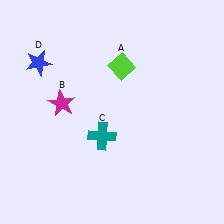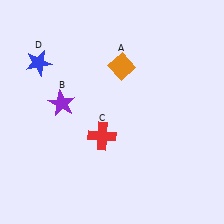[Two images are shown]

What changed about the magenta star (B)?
In Image 1, B is magenta. In Image 2, it changed to purple.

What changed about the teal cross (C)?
In Image 1, C is teal. In Image 2, it changed to red.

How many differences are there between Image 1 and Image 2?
There are 3 differences between the two images.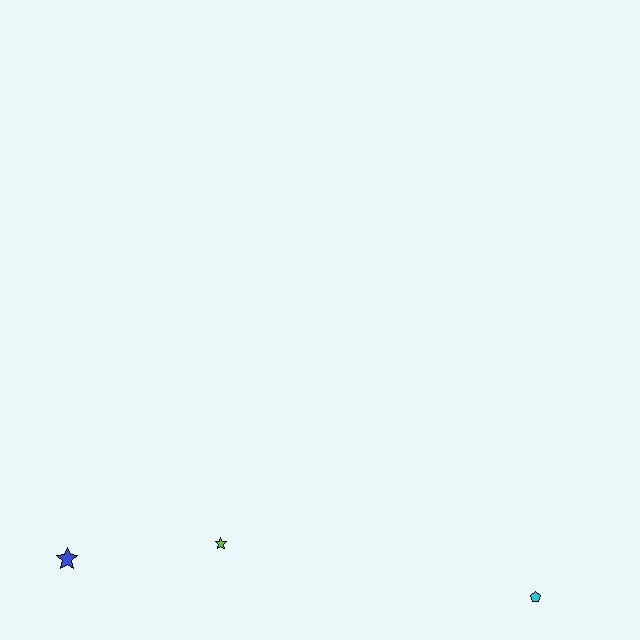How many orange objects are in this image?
There are no orange objects.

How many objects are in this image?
There are 3 objects.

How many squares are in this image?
There are no squares.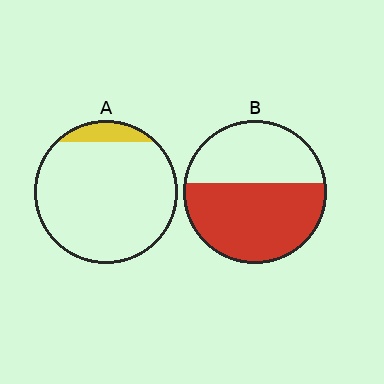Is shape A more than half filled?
No.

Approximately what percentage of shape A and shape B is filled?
A is approximately 10% and B is approximately 60%.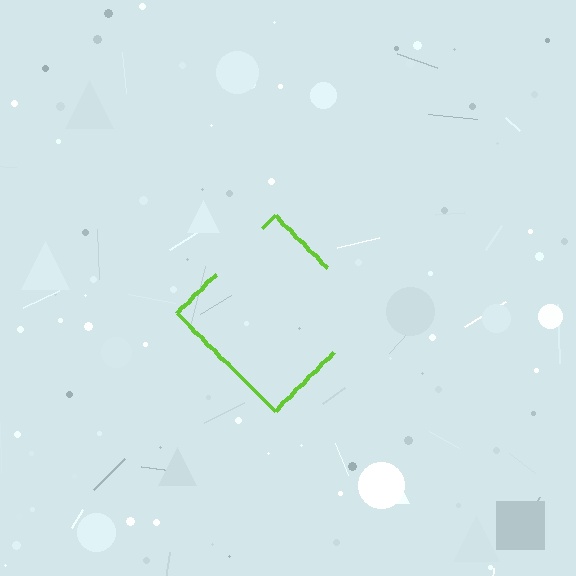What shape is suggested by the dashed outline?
The dashed outline suggests a diamond.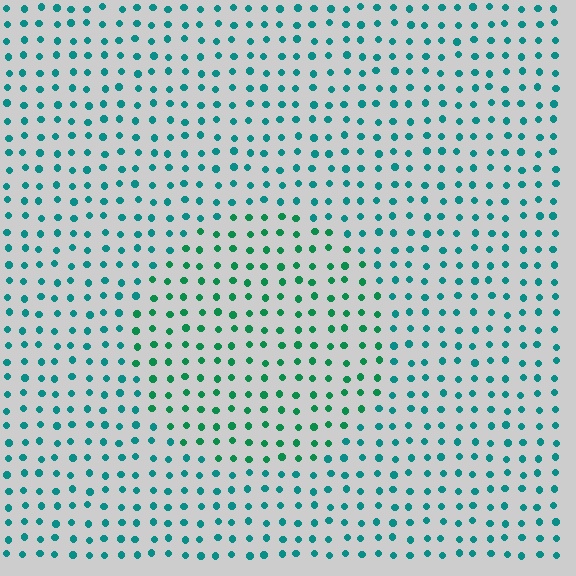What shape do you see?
I see a circle.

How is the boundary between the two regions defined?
The boundary is defined purely by a slight shift in hue (about 29 degrees). Spacing, size, and orientation are identical on both sides.